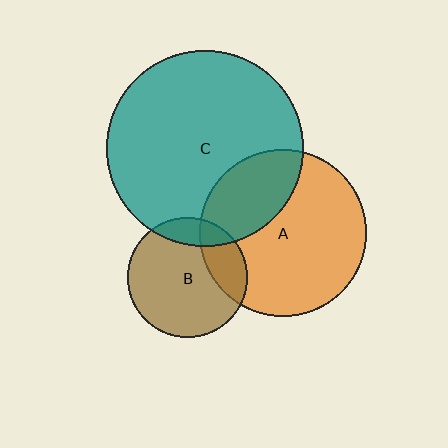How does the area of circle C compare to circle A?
Approximately 1.4 times.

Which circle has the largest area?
Circle C (teal).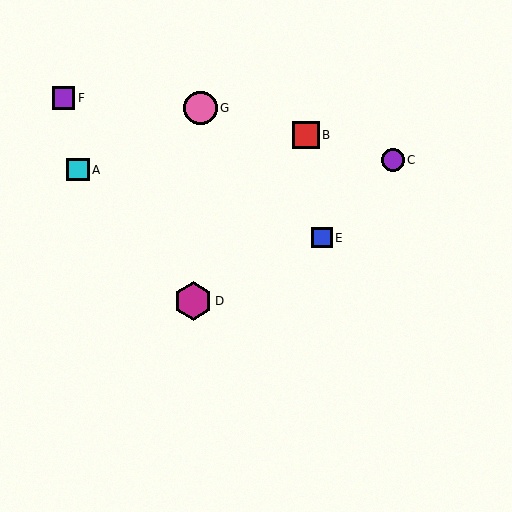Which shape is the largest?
The magenta hexagon (labeled D) is the largest.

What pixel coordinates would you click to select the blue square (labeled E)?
Click at (322, 238) to select the blue square E.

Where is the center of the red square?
The center of the red square is at (306, 135).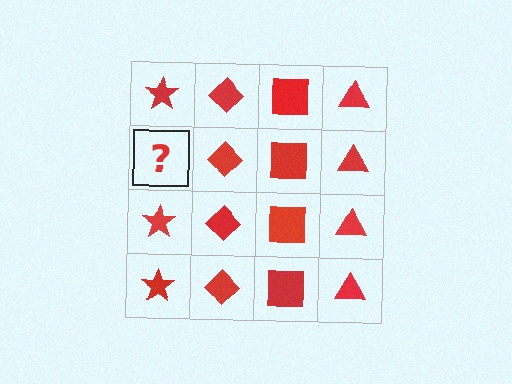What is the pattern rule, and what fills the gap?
The rule is that each column has a consistent shape. The gap should be filled with a red star.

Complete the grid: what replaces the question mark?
The question mark should be replaced with a red star.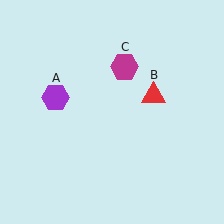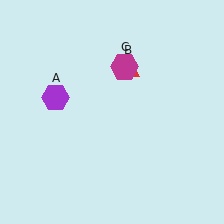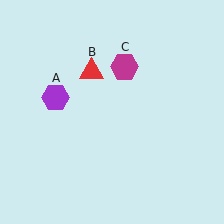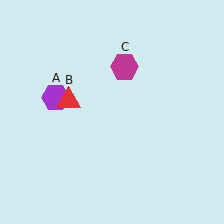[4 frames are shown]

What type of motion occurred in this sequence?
The red triangle (object B) rotated counterclockwise around the center of the scene.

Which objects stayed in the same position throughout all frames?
Purple hexagon (object A) and magenta hexagon (object C) remained stationary.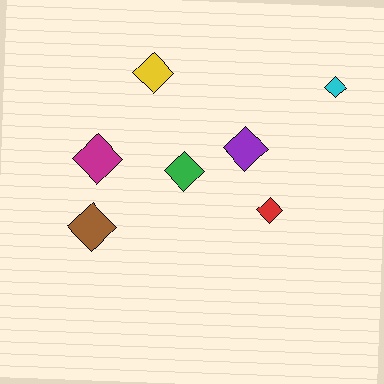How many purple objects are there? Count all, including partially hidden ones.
There is 1 purple object.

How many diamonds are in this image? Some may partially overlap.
There are 7 diamonds.